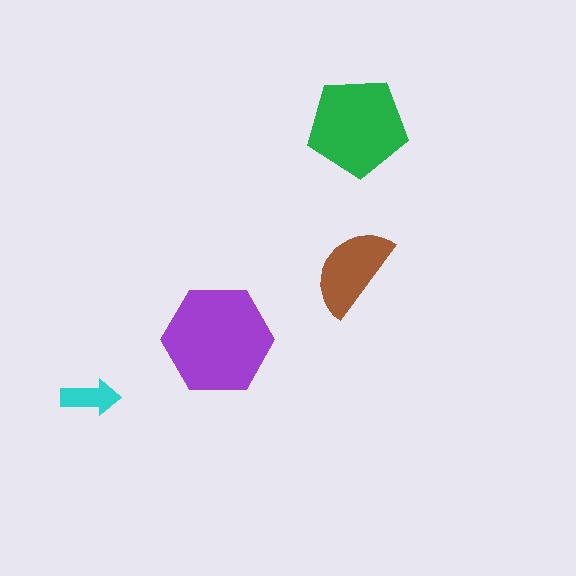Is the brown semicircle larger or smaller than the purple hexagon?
Smaller.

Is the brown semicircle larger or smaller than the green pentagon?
Smaller.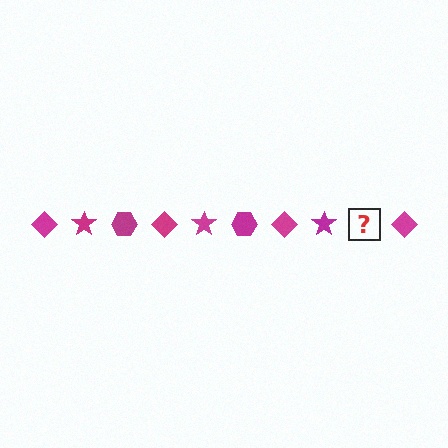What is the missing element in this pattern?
The missing element is a magenta hexagon.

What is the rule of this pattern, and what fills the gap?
The rule is that the pattern cycles through diamond, star, hexagon shapes in magenta. The gap should be filled with a magenta hexagon.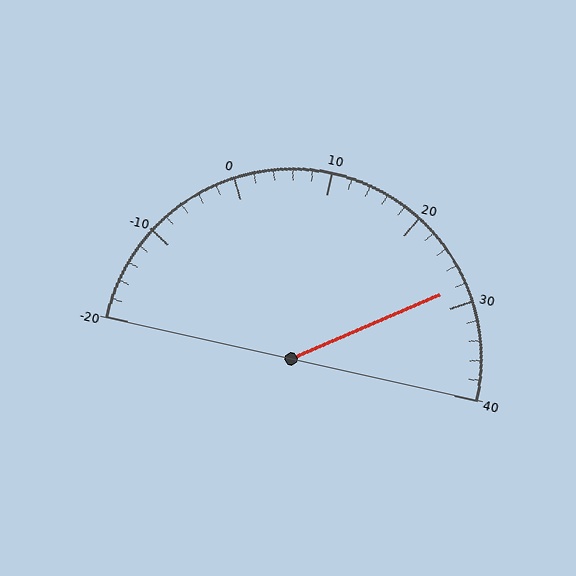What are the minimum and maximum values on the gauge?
The gauge ranges from -20 to 40.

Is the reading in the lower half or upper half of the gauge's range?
The reading is in the upper half of the range (-20 to 40).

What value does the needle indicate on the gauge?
The needle indicates approximately 28.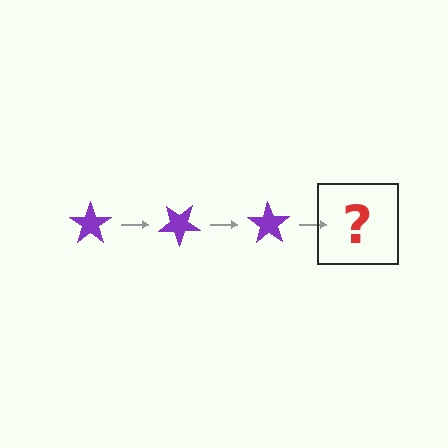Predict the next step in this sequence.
The next step is a purple star rotated 105 degrees.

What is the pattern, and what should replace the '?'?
The pattern is that the star rotates 35 degrees each step. The '?' should be a purple star rotated 105 degrees.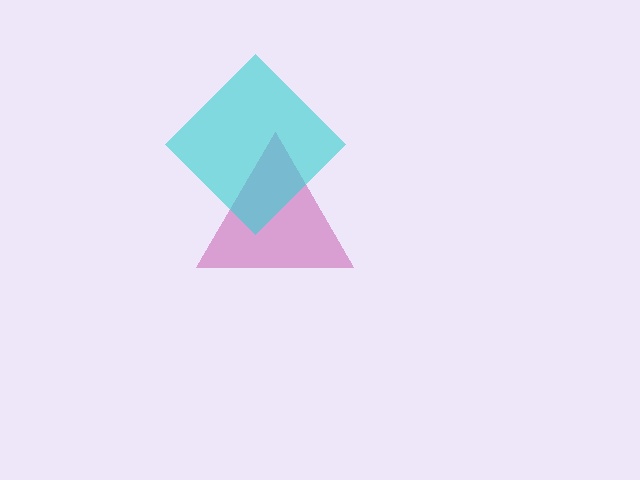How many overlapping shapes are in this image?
There are 2 overlapping shapes in the image.